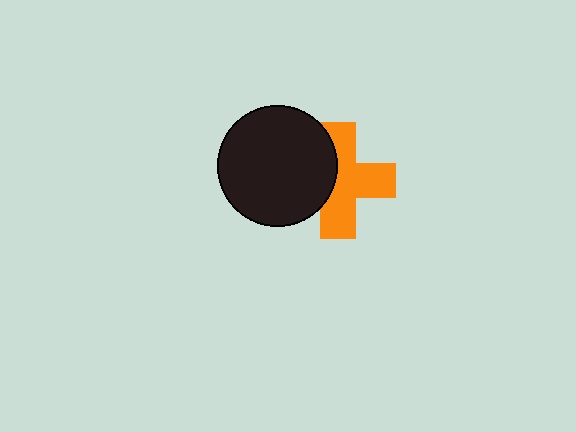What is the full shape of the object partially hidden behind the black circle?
The partially hidden object is an orange cross.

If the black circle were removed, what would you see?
You would see the complete orange cross.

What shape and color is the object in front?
The object in front is a black circle.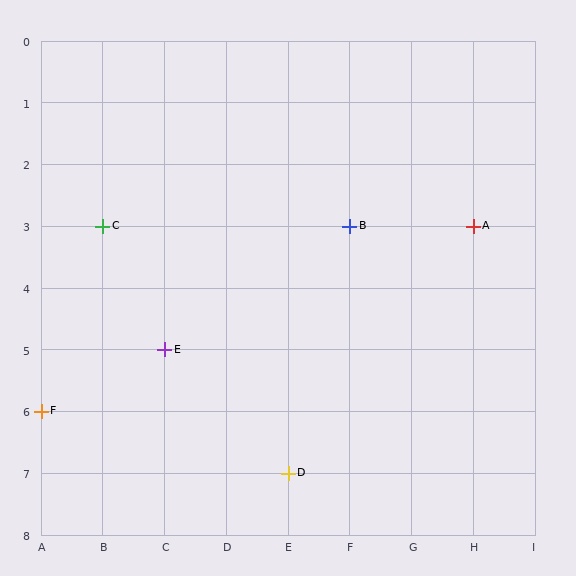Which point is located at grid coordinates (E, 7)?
Point D is at (E, 7).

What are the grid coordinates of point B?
Point B is at grid coordinates (F, 3).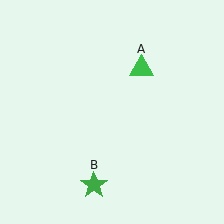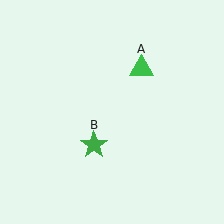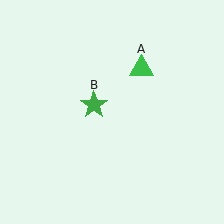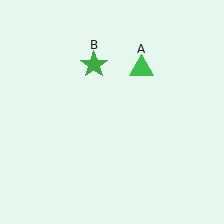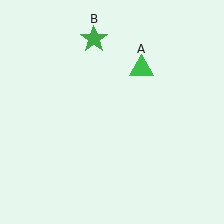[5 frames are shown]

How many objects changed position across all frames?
1 object changed position: green star (object B).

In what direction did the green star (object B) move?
The green star (object B) moved up.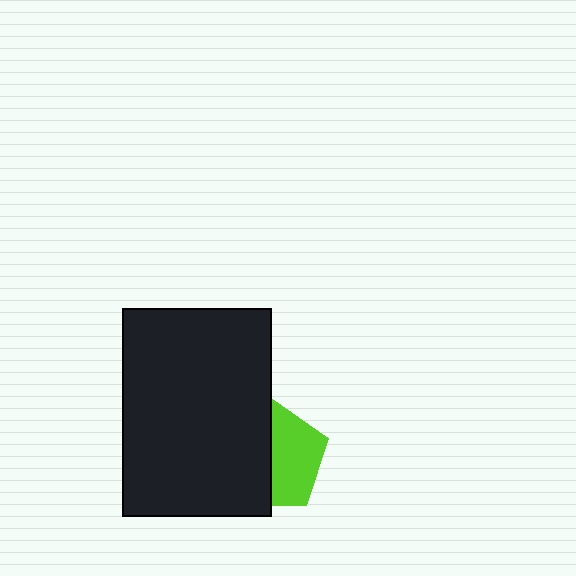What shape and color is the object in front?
The object in front is a black rectangle.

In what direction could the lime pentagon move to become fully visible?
The lime pentagon could move right. That would shift it out from behind the black rectangle entirely.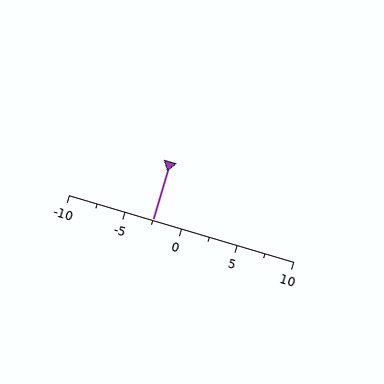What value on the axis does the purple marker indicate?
The marker indicates approximately -2.5.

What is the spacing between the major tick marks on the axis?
The major ticks are spaced 5 apart.